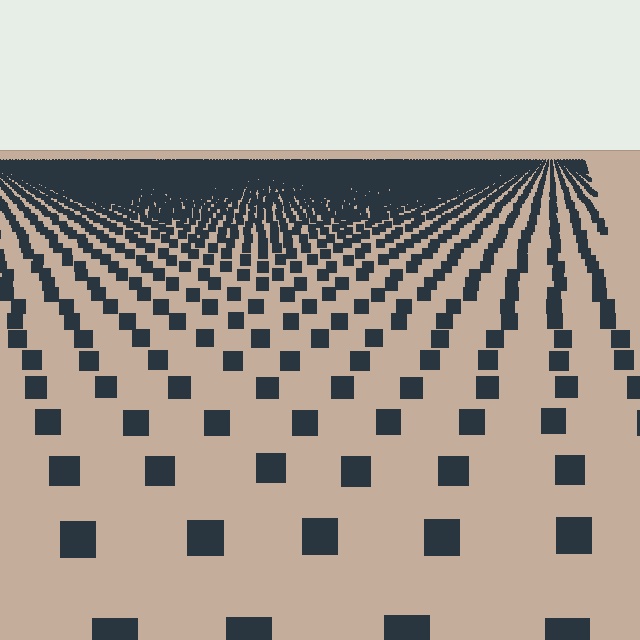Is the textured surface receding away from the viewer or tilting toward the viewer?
The surface is receding away from the viewer. Texture elements get smaller and denser toward the top.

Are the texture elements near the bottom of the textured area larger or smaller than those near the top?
Larger. Near the bottom, elements are closer to the viewer and appear at a bigger on-screen size.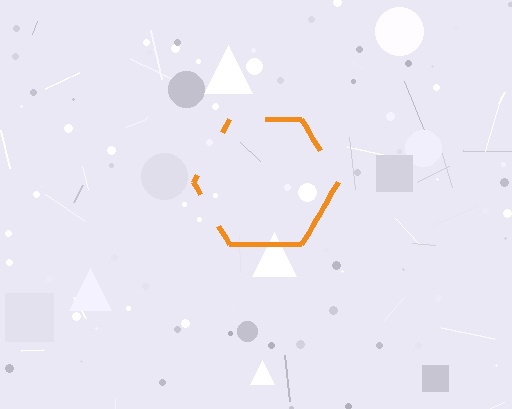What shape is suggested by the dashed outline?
The dashed outline suggests a hexagon.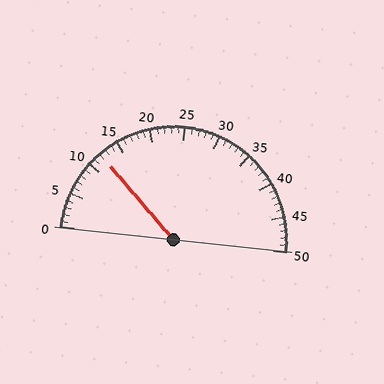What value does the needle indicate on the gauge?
The needle indicates approximately 12.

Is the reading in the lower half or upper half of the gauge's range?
The reading is in the lower half of the range (0 to 50).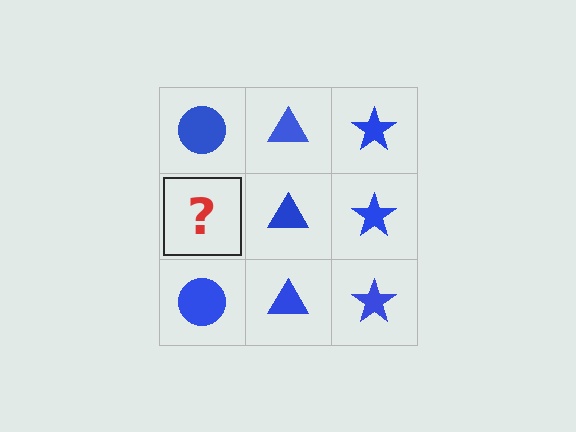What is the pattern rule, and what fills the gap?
The rule is that each column has a consistent shape. The gap should be filled with a blue circle.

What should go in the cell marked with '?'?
The missing cell should contain a blue circle.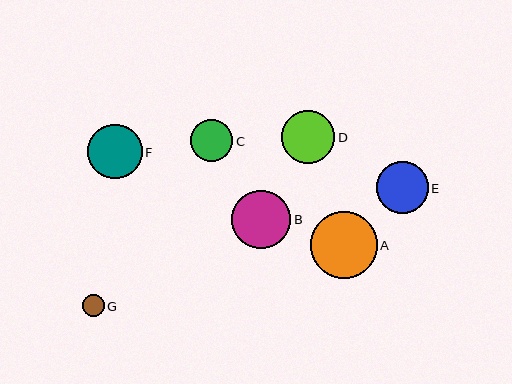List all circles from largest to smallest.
From largest to smallest: A, B, F, D, E, C, G.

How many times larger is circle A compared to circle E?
Circle A is approximately 1.3 times the size of circle E.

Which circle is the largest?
Circle A is the largest with a size of approximately 67 pixels.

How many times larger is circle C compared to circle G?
Circle C is approximately 2.0 times the size of circle G.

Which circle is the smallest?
Circle G is the smallest with a size of approximately 21 pixels.